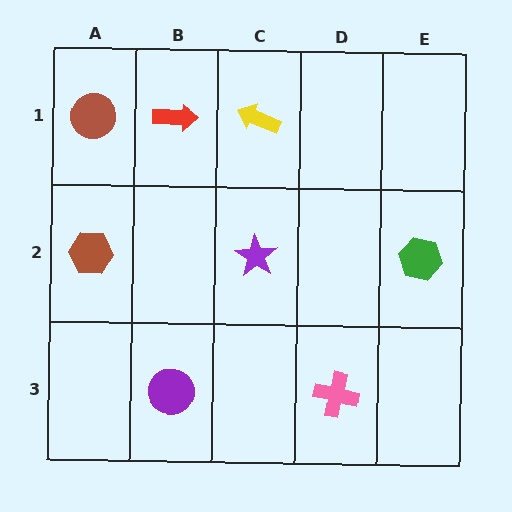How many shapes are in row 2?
3 shapes.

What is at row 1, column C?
A yellow arrow.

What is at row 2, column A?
A brown hexagon.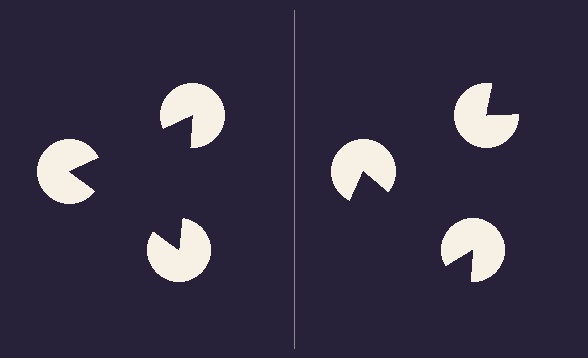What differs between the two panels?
The pac-man discs are positioned identically on both sides; only the wedge orientations differ. On the left they align to a triangle; on the right they are misaligned.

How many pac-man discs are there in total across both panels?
6 — 3 on each side.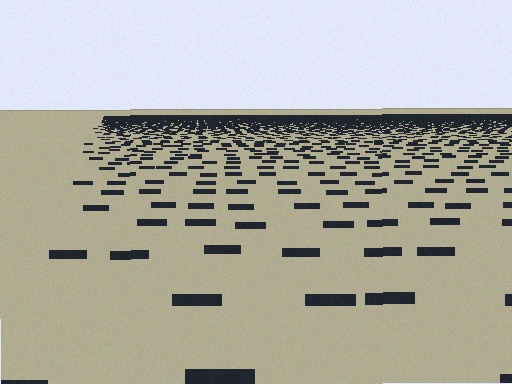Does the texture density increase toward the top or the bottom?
Density increases toward the top.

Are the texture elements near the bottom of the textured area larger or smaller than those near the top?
Larger. Near the bottom, elements are closer to the viewer and appear at a bigger on-screen size.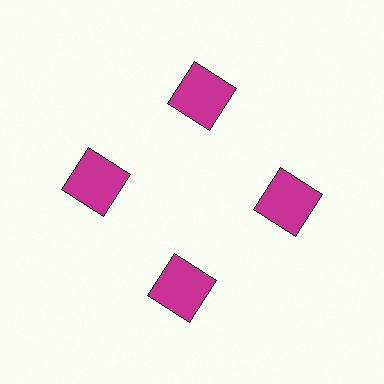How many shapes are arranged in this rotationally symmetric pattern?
There are 4 shapes, arranged in 4 groups of 1.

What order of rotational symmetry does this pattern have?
This pattern has 4-fold rotational symmetry.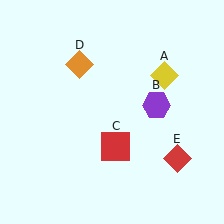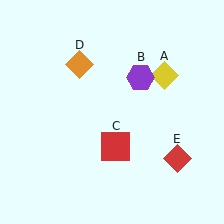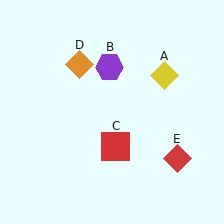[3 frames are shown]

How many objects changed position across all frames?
1 object changed position: purple hexagon (object B).